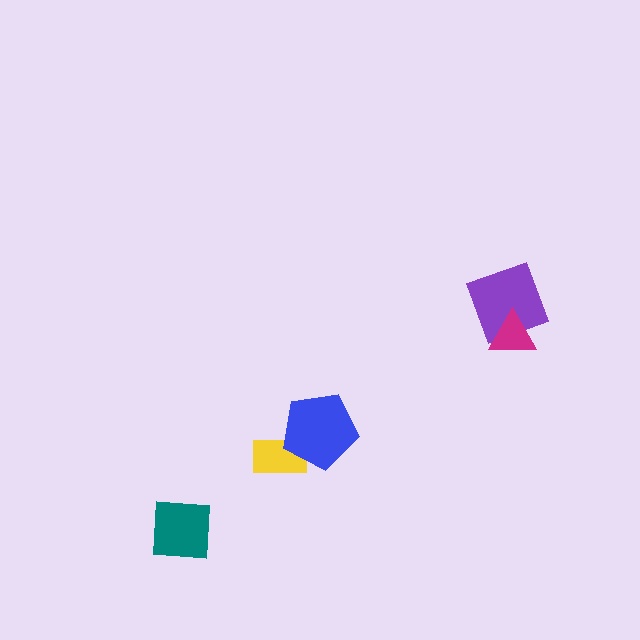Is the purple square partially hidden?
Yes, it is partially covered by another shape.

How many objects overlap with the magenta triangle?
1 object overlaps with the magenta triangle.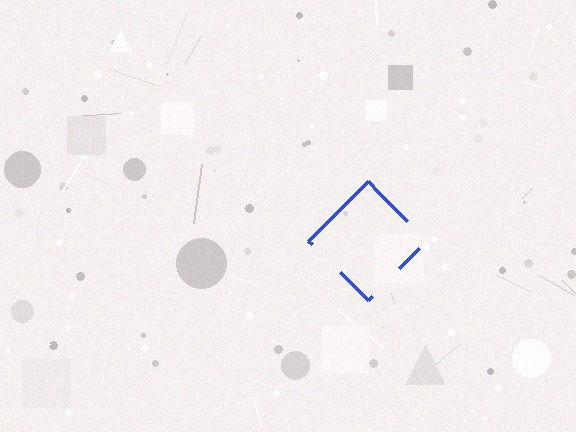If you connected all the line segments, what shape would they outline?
They would outline a diamond.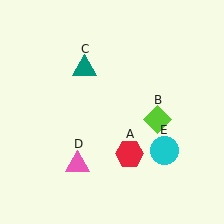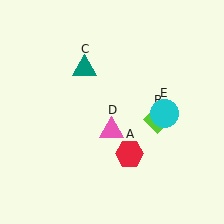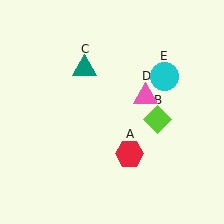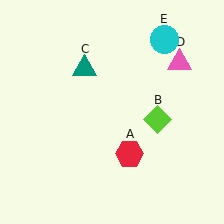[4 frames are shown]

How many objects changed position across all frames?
2 objects changed position: pink triangle (object D), cyan circle (object E).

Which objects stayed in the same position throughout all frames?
Red hexagon (object A) and lime diamond (object B) and teal triangle (object C) remained stationary.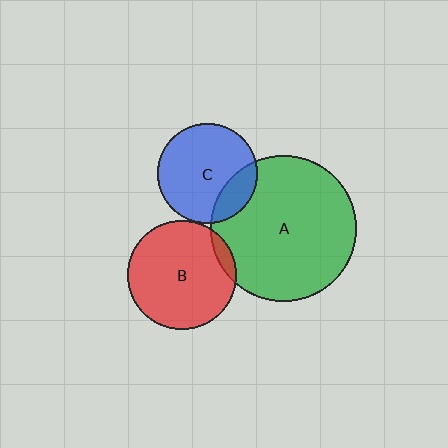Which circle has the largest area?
Circle A (green).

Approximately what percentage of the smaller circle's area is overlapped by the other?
Approximately 5%.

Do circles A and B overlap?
Yes.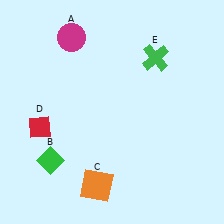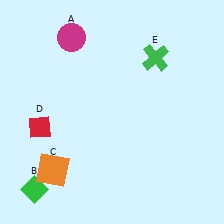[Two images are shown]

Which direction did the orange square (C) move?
The orange square (C) moved left.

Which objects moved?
The objects that moved are: the green diamond (B), the orange square (C).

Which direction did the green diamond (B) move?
The green diamond (B) moved down.